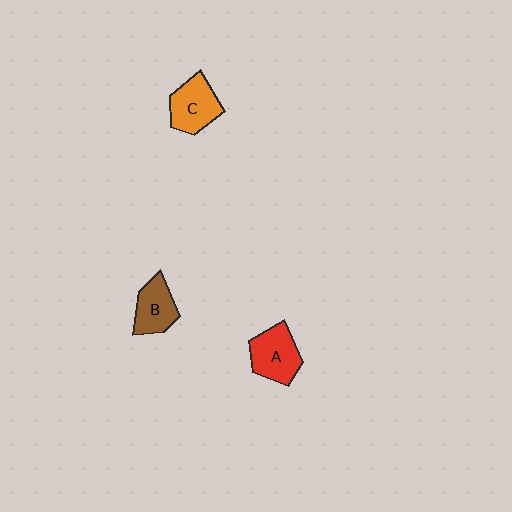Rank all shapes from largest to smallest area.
From largest to smallest: A (red), C (orange), B (brown).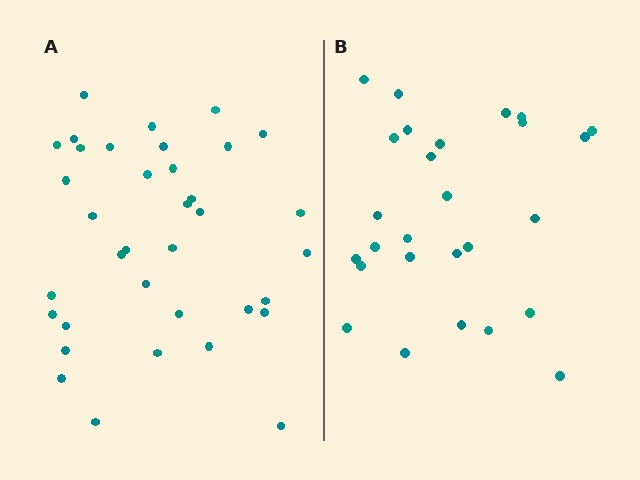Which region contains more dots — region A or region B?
Region A (the left region) has more dots.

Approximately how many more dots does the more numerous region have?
Region A has roughly 8 or so more dots than region B.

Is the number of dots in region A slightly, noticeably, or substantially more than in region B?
Region A has noticeably more, but not dramatically so. The ratio is roughly 1.3 to 1.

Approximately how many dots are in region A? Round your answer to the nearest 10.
About 40 dots. (The exact count is 36, which rounds to 40.)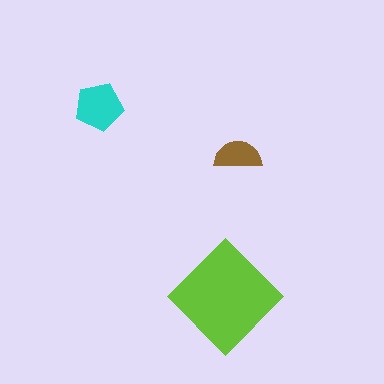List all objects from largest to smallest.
The lime diamond, the cyan pentagon, the brown semicircle.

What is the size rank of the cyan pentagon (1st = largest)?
2nd.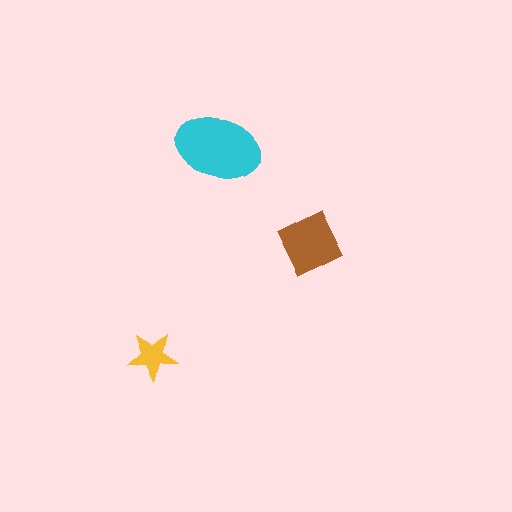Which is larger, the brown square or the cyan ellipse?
The cyan ellipse.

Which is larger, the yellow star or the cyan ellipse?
The cyan ellipse.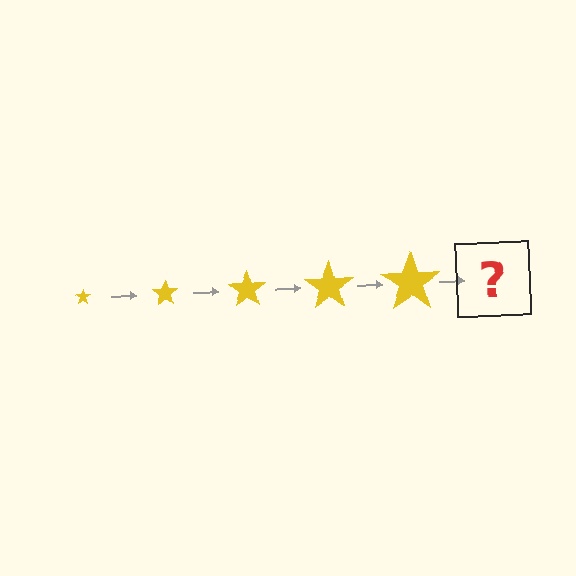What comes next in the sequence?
The next element should be a yellow star, larger than the previous one.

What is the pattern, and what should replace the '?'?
The pattern is that the star gets progressively larger each step. The '?' should be a yellow star, larger than the previous one.